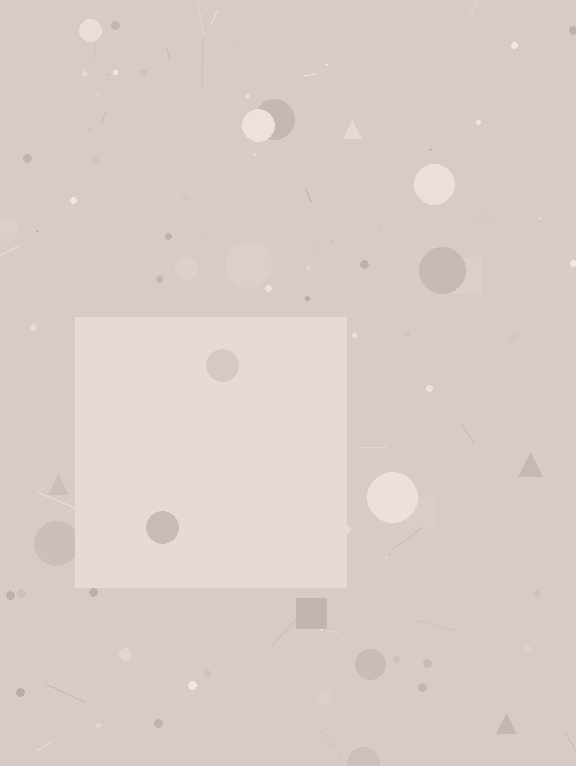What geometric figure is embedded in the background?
A square is embedded in the background.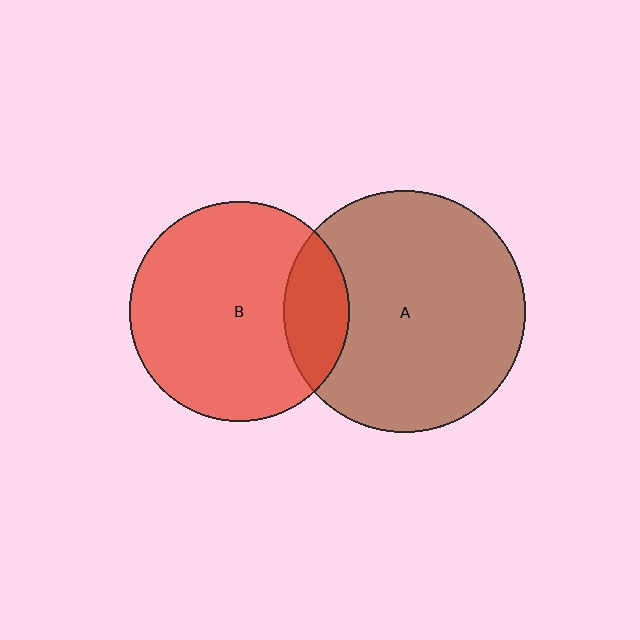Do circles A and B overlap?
Yes.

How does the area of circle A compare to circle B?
Approximately 1.2 times.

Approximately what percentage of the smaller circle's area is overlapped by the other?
Approximately 20%.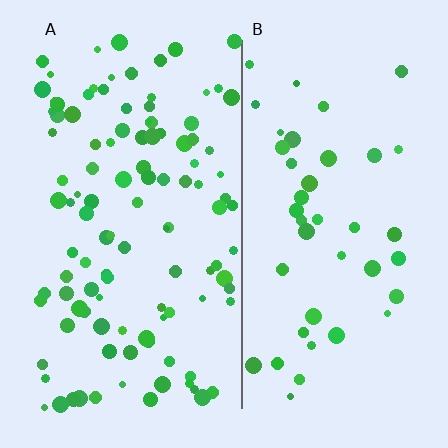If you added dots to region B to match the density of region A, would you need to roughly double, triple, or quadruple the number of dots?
Approximately triple.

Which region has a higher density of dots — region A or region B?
A (the left).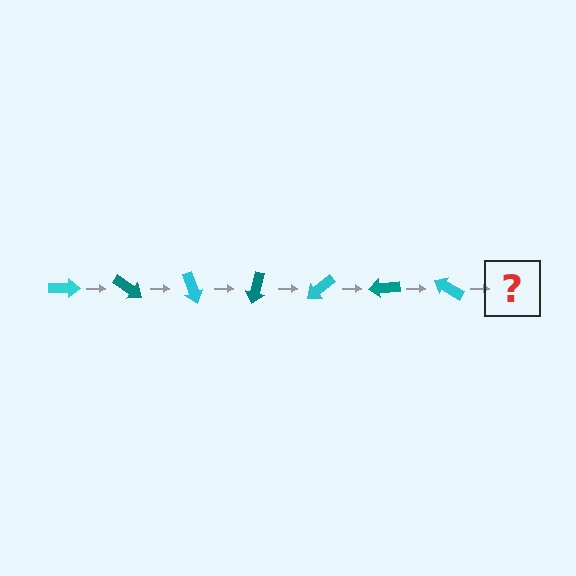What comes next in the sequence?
The next element should be a teal arrow, rotated 245 degrees from the start.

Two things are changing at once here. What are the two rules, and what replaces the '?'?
The two rules are that it rotates 35 degrees each step and the color cycles through cyan and teal. The '?' should be a teal arrow, rotated 245 degrees from the start.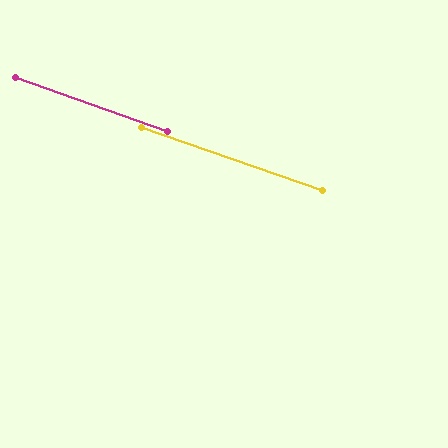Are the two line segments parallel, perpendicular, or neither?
Parallel — their directions differ by only 0.3°.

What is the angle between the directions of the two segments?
Approximately 0 degrees.